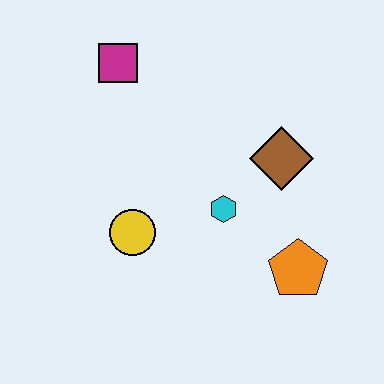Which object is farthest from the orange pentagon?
The magenta square is farthest from the orange pentagon.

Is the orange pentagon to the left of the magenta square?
No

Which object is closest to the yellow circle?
The cyan hexagon is closest to the yellow circle.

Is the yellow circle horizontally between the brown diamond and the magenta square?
Yes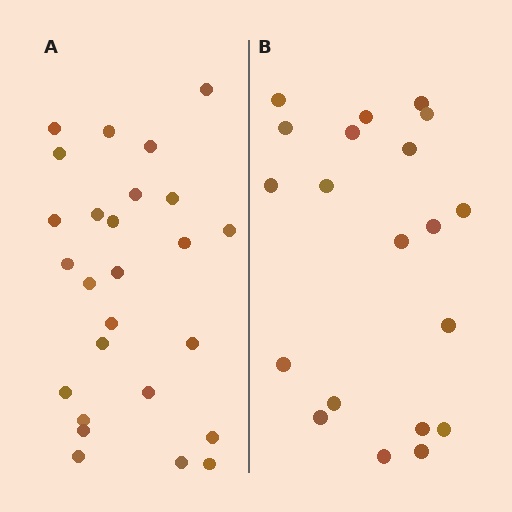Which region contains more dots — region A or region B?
Region A (the left region) has more dots.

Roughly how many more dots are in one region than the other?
Region A has about 6 more dots than region B.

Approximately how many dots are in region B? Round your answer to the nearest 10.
About 20 dots.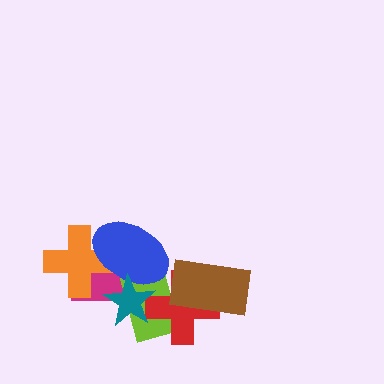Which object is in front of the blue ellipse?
The teal star is in front of the blue ellipse.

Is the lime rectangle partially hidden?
Yes, it is partially covered by another shape.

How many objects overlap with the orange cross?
2 objects overlap with the orange cross.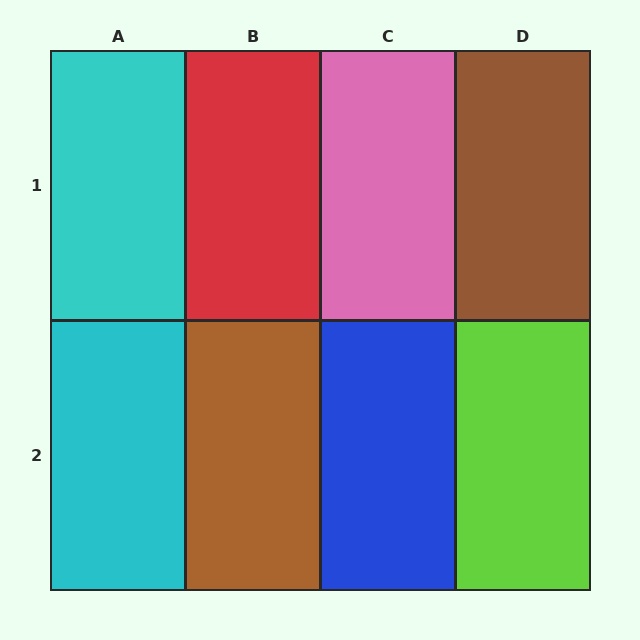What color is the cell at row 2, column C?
Blue.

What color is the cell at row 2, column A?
Cyan.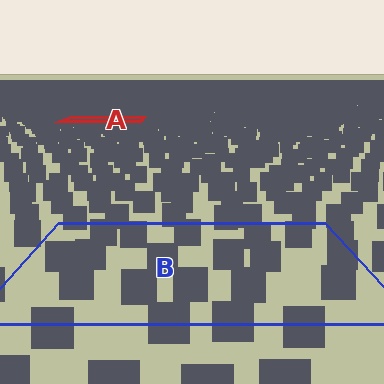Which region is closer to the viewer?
Region B is closer. The texture elements there are larger and more spread out.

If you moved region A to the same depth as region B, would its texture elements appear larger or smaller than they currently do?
They would appear larger. At a closer depth, the same texture elements are projected at a bigger on-screen size.